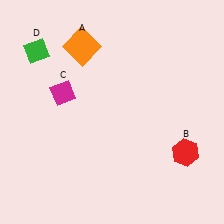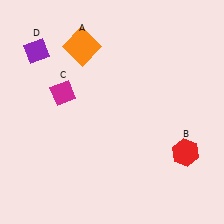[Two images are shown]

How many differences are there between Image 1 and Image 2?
There is 1 difference between the two images.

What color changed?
The diamond (D) changed from green in Image 1 to purple in Image 2.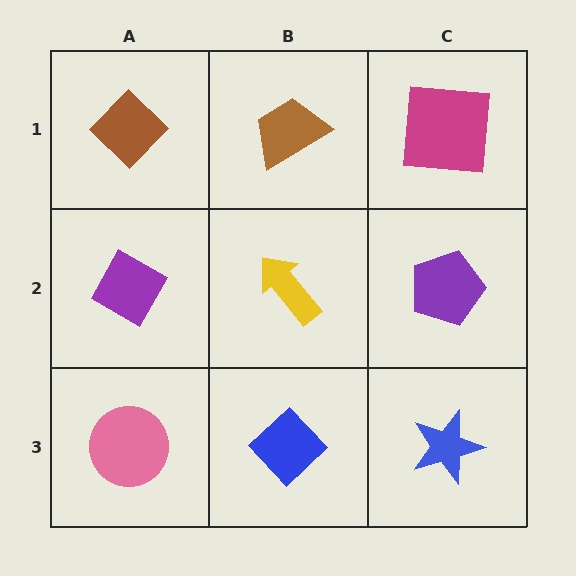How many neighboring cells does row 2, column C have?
3.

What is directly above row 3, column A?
A purple diamond.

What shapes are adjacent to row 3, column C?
A purple pentagon (row 2, column C), a blue diamond (row 3, column B).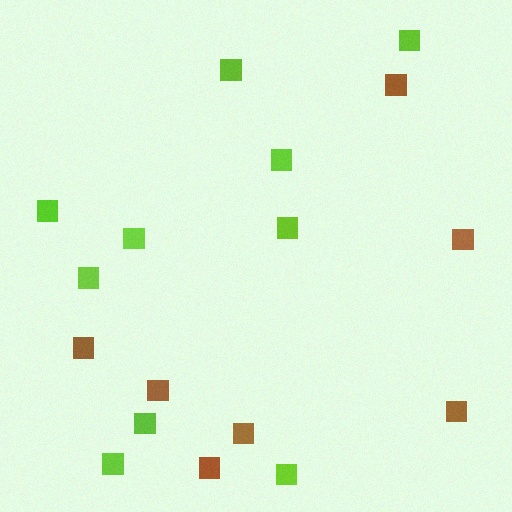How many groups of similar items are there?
There are 2 groups: one group of brown squares (7) and one group of lime squares (10).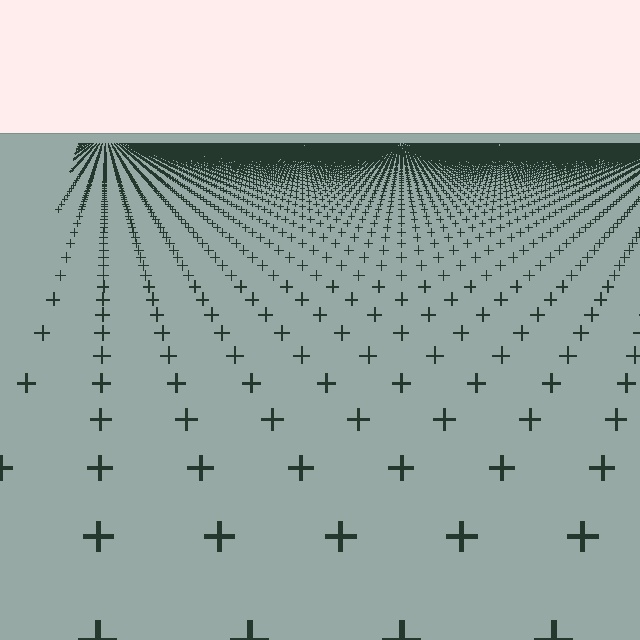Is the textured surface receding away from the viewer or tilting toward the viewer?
The surface is receding away from the viewer. Texture elements get smaller and denser toward the top.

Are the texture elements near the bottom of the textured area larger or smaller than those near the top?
Larger. Near the bottom, elements are closer to the viewer and appear at a bigger on-screen size.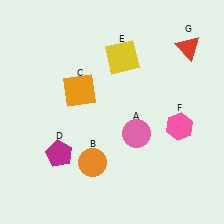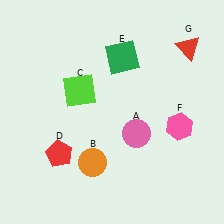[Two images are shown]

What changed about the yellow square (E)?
In Image 1, E is yellow. In Image 2, it changed to green.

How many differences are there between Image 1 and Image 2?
There are 3 differences between the two images.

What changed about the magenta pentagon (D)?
In Image 1, D is magenta. In Image 2, it changed to red.